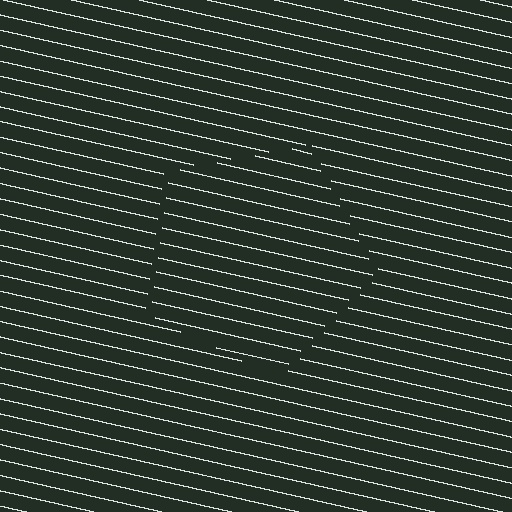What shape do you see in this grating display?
An illusory pentagon. The interior of the shape contains the same grating, shifted by half a period — the contour is defined by the phase discontinuity where line-ends from the inner and outer gratings abut.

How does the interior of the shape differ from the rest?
The interior of the shape contains the same grating, shifted by half a period — the contour is defined by the phase discontinuity where line-ends from the inner and outer gratings abut.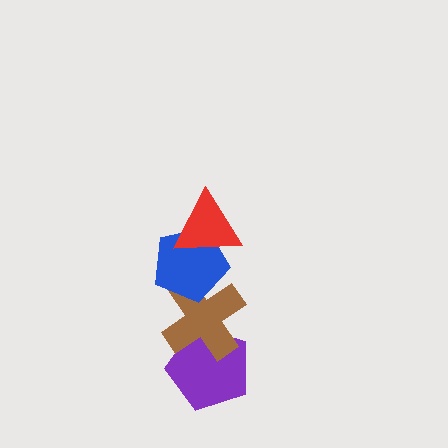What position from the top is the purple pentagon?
The purple pentagon is 4th from the top.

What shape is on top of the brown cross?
The blue pentagon is on top of the brown cross.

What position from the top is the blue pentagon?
The blue pentagon is 2nd from the top.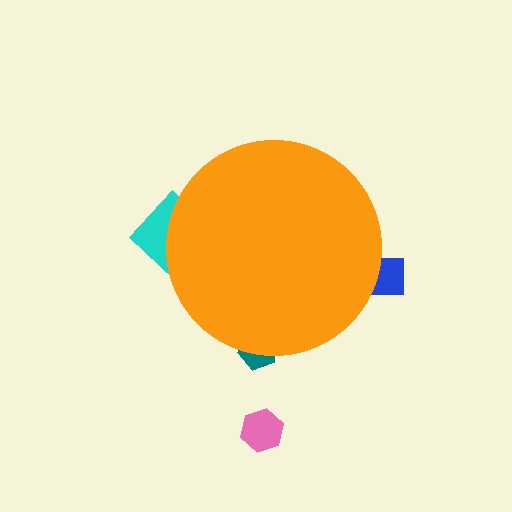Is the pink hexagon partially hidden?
No, the pink hexagon is fully visible.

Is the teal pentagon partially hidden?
Yes, the teal pentagon is partially hidden behind the orange circle.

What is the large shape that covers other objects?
An orange circle.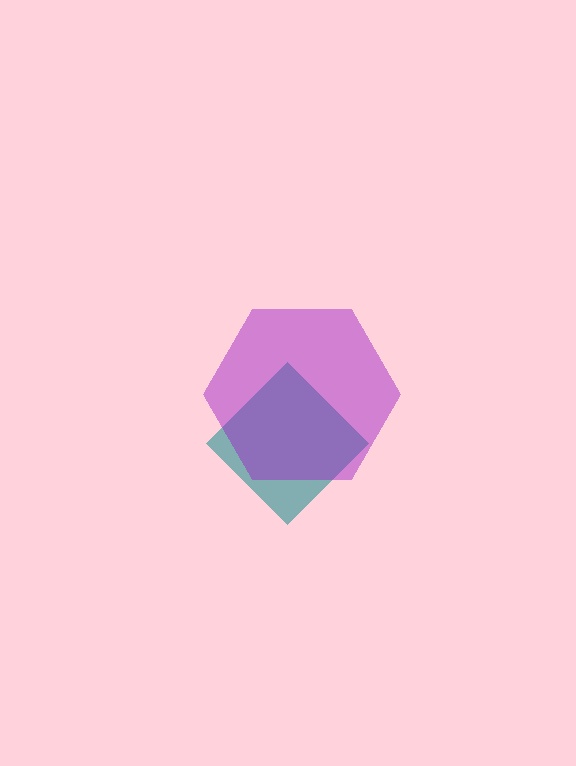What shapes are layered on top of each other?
The layered shapes are: a teal diamond, a purple hexagon.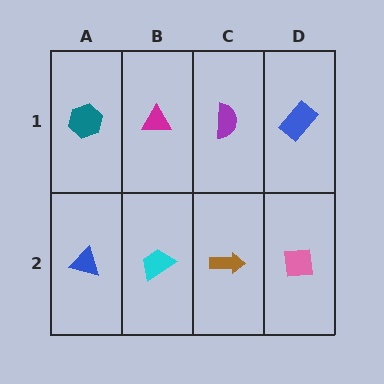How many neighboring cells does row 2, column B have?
3.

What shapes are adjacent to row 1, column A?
A blue triangle (row 2, column A), a magenta triangle (row 1, column B).